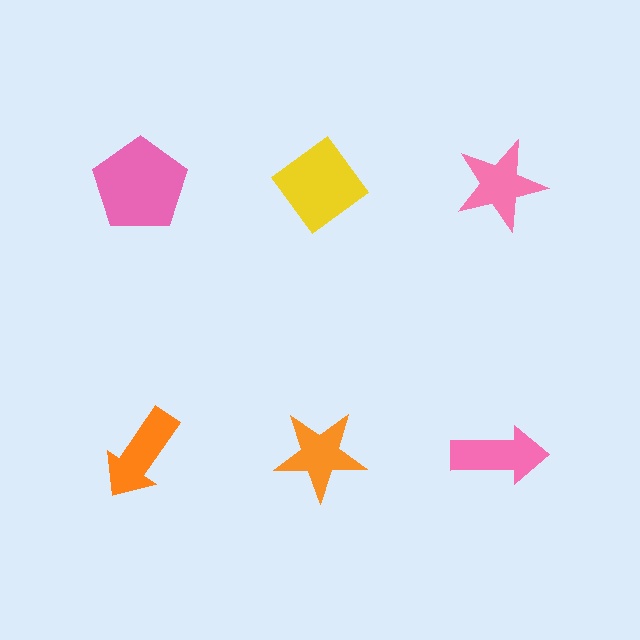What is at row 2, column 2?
An orange star.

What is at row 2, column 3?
A pink arrow.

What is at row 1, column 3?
A pink star.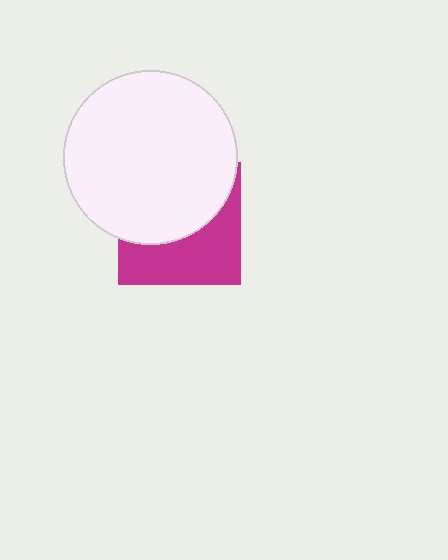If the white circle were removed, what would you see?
You would see the complete magenta square.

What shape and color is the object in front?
The object in front is a white circle.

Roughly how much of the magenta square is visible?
About half of it is visible (roughly 46%).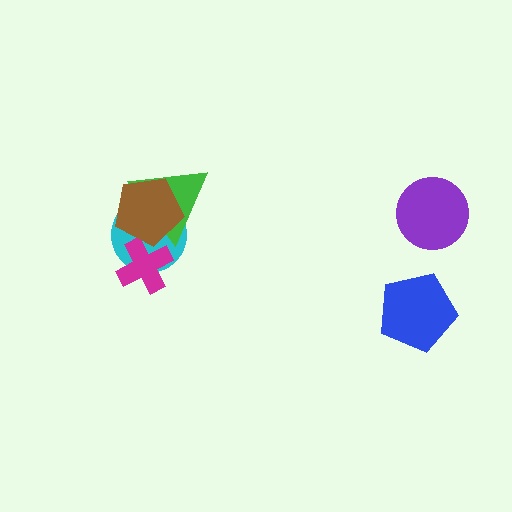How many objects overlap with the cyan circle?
3 objects overlap with the cyan circle.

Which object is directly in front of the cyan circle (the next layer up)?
The green triangle is directly in front of the cyan circle.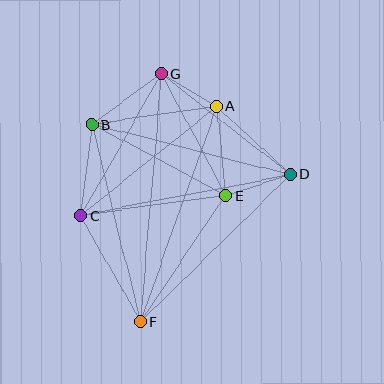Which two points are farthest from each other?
Points F and G are farthest from each other.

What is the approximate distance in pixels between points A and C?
The distance between A and C is approximately 174 pixels.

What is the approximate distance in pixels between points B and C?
The distance between B and C is approximately 91 pixels.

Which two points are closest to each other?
Points A and G are closest to each other.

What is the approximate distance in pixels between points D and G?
The distance between D and G is approximately 163 pixels.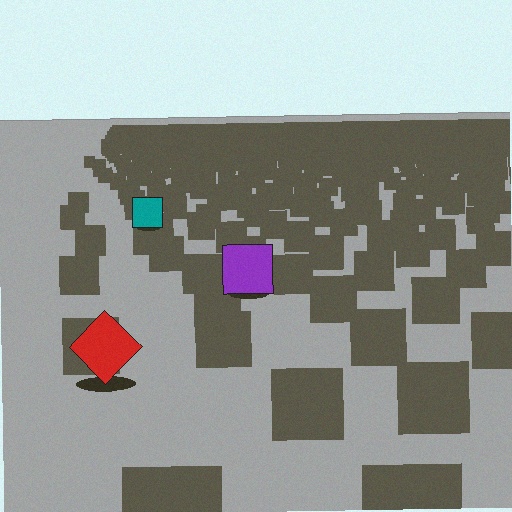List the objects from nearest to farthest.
From nearest to farthest: the red diamond, the purple square, the teal square.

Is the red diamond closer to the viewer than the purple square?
Yes. The red diamond is closer — you can tell from the texture gradient: the ground texture is coarser near it.